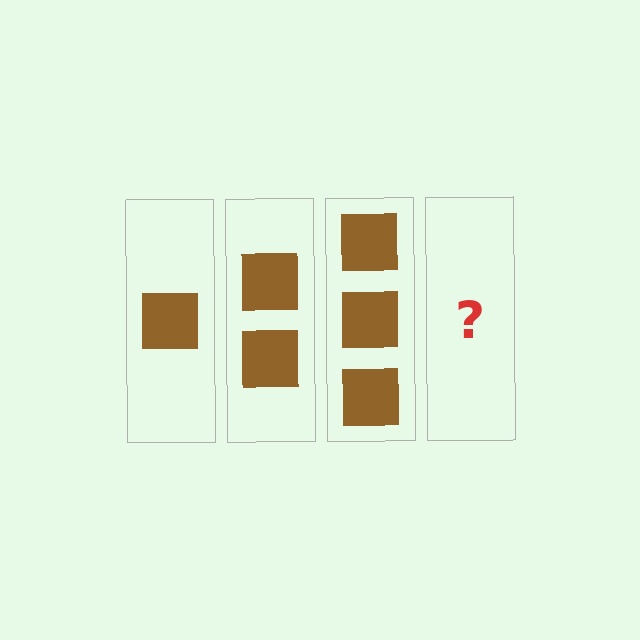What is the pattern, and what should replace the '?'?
The pattern is that each step adds one more square. The '?' should be 4 squares.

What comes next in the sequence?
The next element should be 4 squares.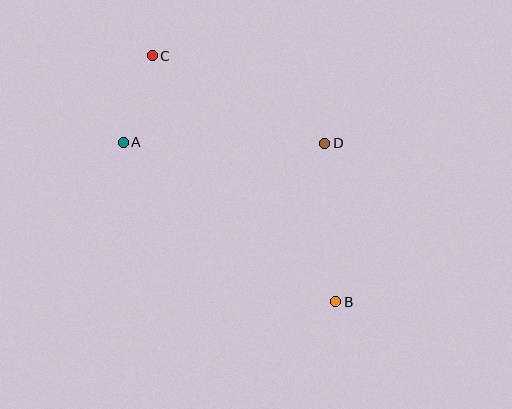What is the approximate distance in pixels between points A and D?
The distance between A and D is approximately 202 pixels.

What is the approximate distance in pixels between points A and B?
The distance between A and B is approximately 266 pixels.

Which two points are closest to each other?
Points A and C are closest to each other.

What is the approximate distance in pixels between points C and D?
The distance between C and D is approximately 194 pixels.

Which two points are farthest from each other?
Points B and C are farthest from each other.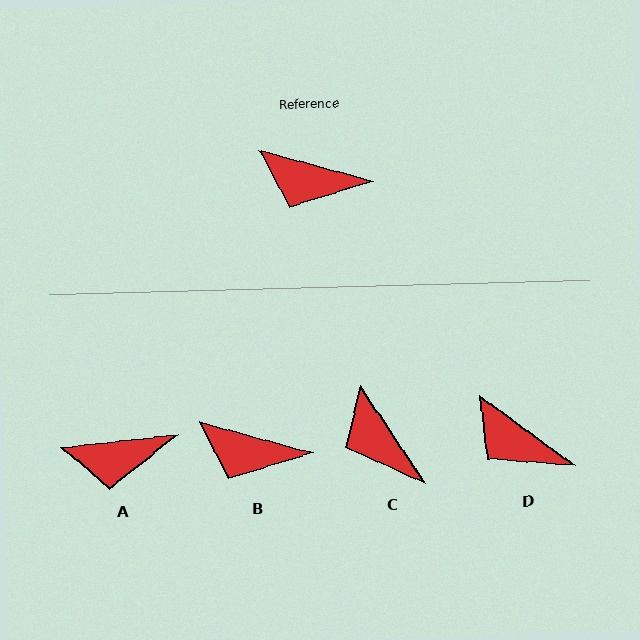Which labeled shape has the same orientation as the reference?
B.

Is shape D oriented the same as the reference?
No, it is off by about 21 degrees.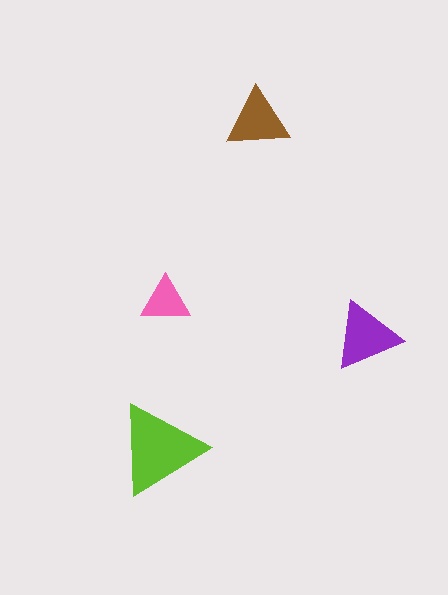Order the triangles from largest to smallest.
the lime one, the purple one, the brown one, the pink one.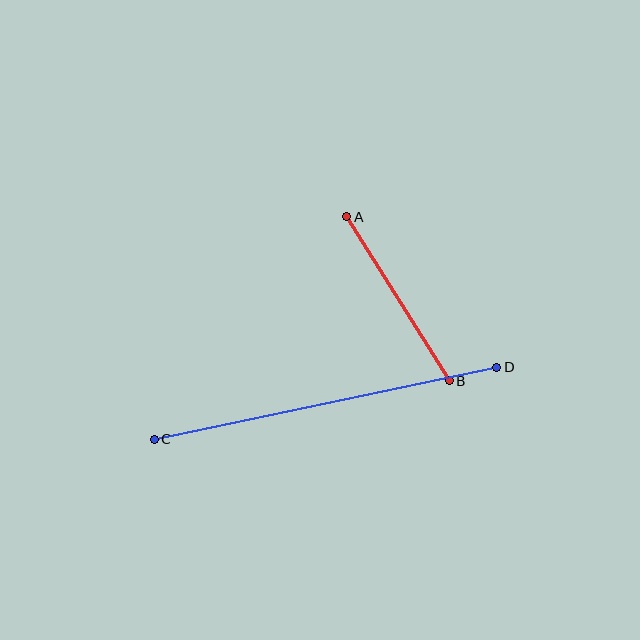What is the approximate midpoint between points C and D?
The midpoint is at approximately (326, 403) pixels.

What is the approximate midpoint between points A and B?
The midpoint is at approximately (398, 299) pixels.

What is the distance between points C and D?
The distance is approximately 350 pixels.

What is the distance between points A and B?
The distance is approximately 194 pixels.